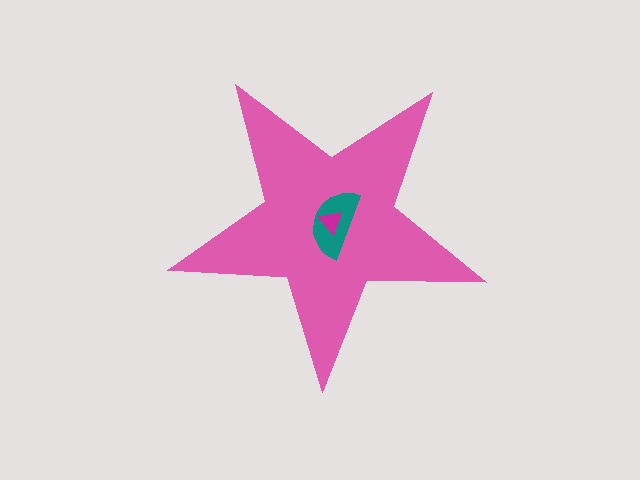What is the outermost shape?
The pink star.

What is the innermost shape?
The magenta triangle.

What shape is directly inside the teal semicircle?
The magenta triangle.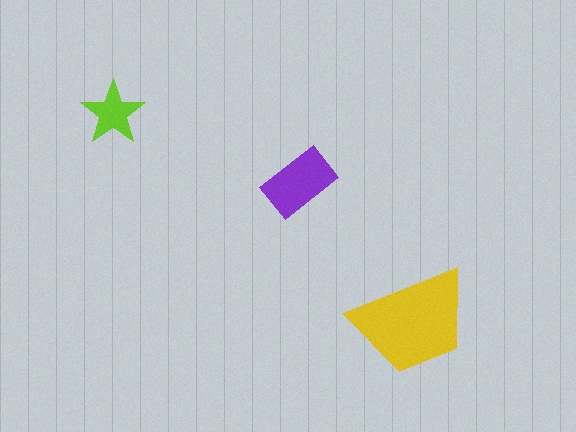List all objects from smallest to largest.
The lime star, the purple rectangle, the yellow trapezoid.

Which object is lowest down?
The yellow trapezoid is bottommost.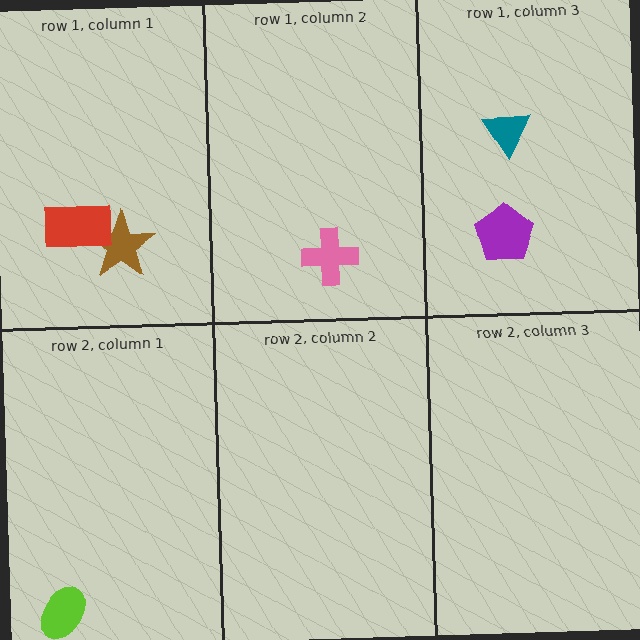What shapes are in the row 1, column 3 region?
The teal triangle, the purple pentagon.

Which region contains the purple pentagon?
The row 1, column 3 region.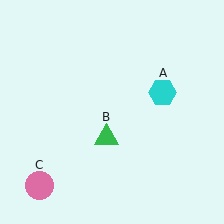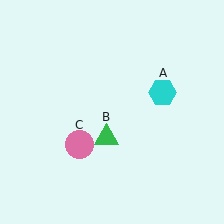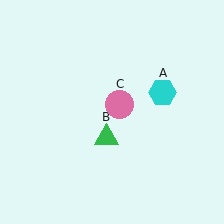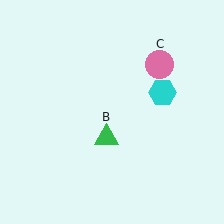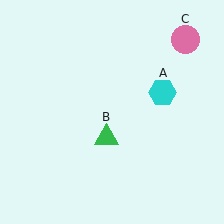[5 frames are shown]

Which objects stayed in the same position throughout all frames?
Cyan hexagon (object A) and green triangle (object B) remained stationary.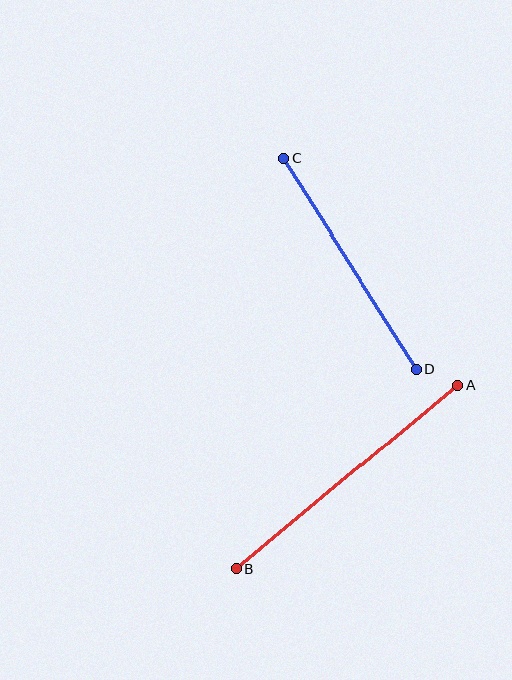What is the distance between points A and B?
The distance is approximately 287 pixels.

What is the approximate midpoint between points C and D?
The midpoint is at approximately (350, 264) pixels.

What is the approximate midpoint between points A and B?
The midpoint is at approximately (347, 477) pixels.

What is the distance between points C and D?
The distance is approximately 249 pixels.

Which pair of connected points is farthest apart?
Points A and B are farthest apart.